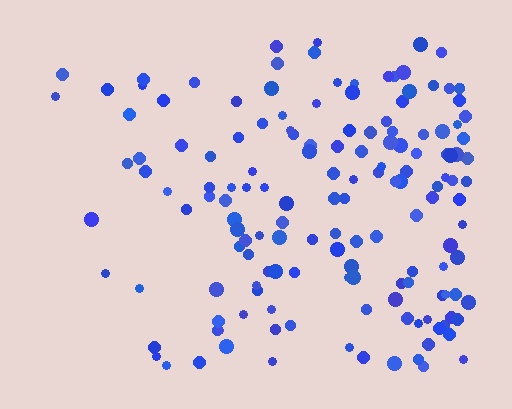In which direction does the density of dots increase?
From left to right, with the right side densest.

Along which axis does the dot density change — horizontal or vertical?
Horizontal.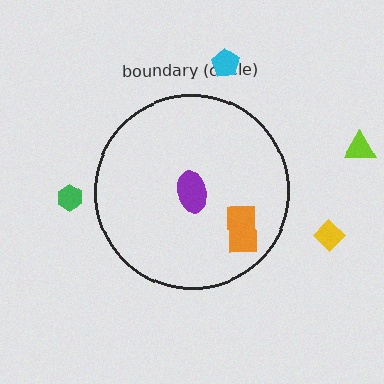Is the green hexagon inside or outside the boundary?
Outside.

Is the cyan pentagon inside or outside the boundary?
Outside.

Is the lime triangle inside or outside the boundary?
Outside.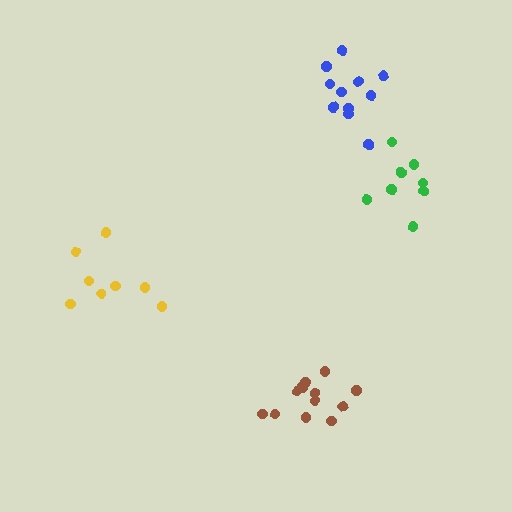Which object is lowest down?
The brown cluster is bottommost.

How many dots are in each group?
Group 1: 8 dots, Group 2: 11 dots, Group 3: 12 dots, Group 4: 8 dots (39 total).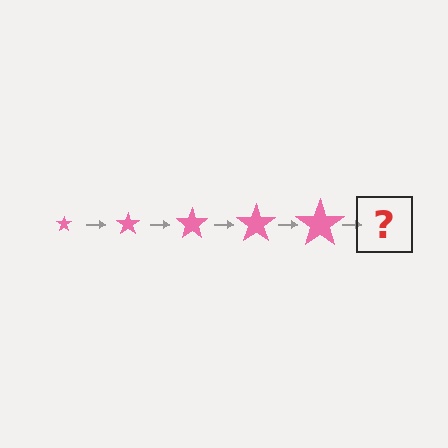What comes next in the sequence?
The next element should be a pink star, larger than the previous one.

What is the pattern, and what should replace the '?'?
The pattern is that the star gets progressively larger each step. The '?' should be a pink star, larger than the previous one.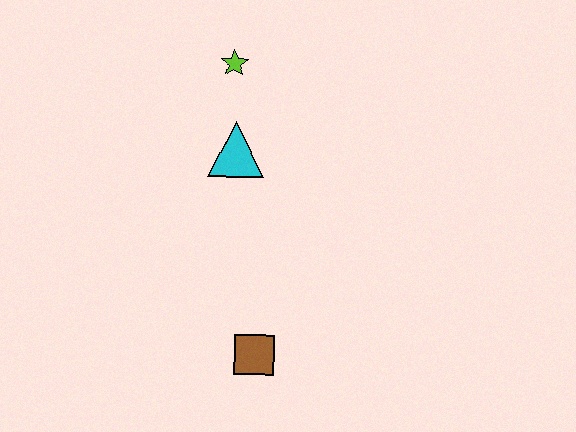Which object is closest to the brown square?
The cyan triangle is closest to the brown square.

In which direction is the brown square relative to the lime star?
The brown square is below the lime star.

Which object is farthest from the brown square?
The lime star is farthest from the brown square.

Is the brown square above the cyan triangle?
No